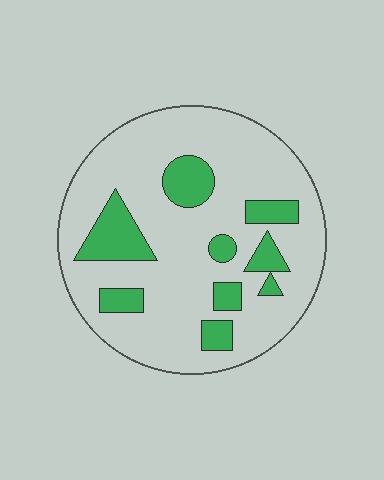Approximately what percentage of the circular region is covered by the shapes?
Approximately 20%.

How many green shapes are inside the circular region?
9.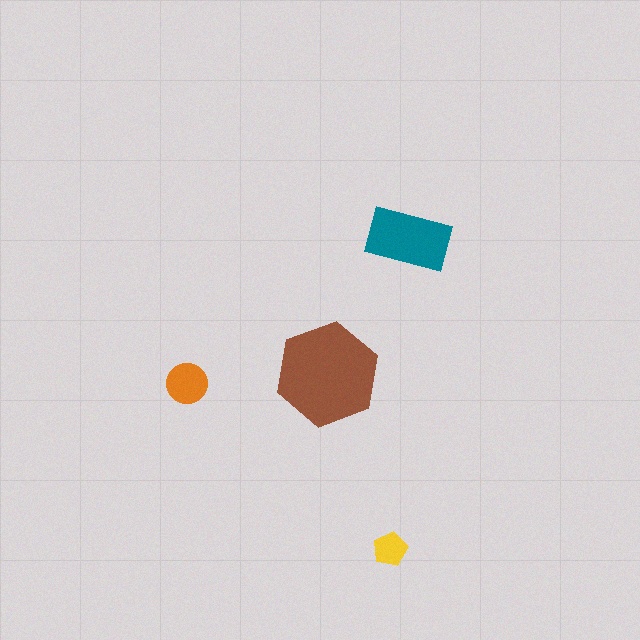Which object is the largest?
The brown hexagon.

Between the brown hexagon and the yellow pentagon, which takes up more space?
The brown hexagon.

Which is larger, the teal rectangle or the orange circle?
The teal rectangle.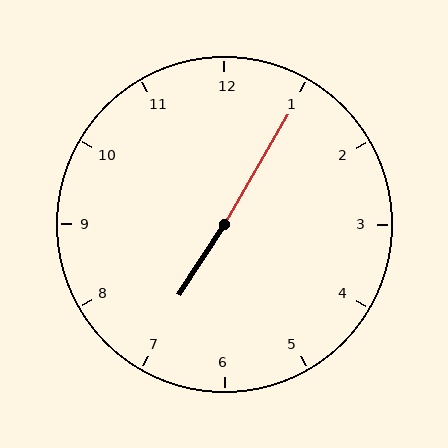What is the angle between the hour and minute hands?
Approximately 178 degrees.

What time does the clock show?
7:05.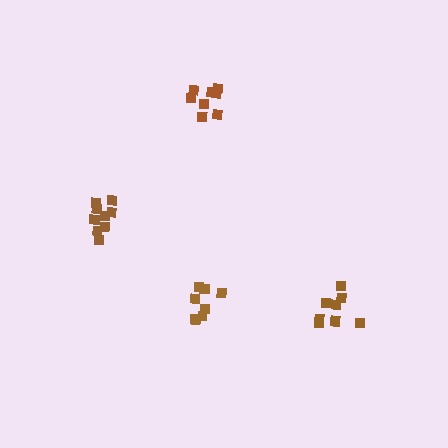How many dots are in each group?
Group 1: 8 dots, Group 2: 8 dots, Group 3: 9 dots, Group 4: 10 dots (35 total).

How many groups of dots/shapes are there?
There are 4 groups.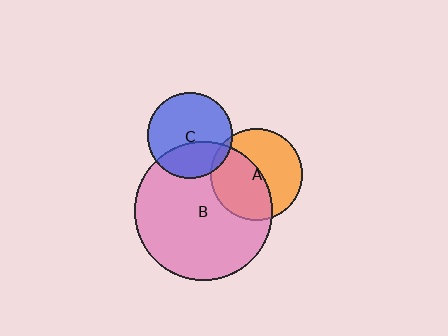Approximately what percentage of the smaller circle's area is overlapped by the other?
Approximately 5%.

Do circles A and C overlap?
Yes.